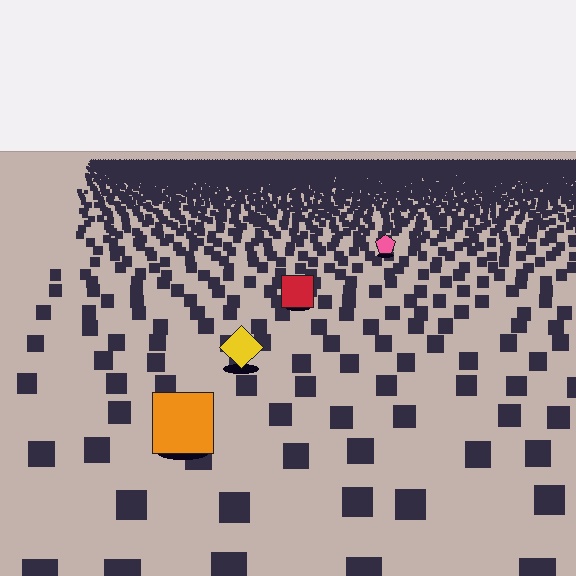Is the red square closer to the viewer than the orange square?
No. The orange square is closer — you can tell from the texture gradient: the ground texture is coarser near it.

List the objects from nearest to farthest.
From nearest to farthest: the orange square, the yellow diamond, the red square, the pink pentagon.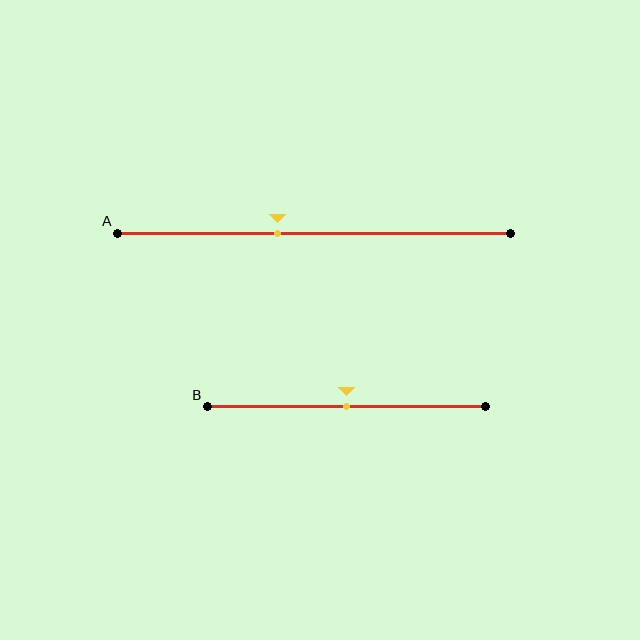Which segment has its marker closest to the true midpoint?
Segment B has its marker closest to the true midpoint.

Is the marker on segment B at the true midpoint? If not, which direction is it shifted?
Yes, the marker on segment B is at the true midpoint.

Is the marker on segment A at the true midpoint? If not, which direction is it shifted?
No, the marker on segment A is shifted to the left by about 9% of the segment length.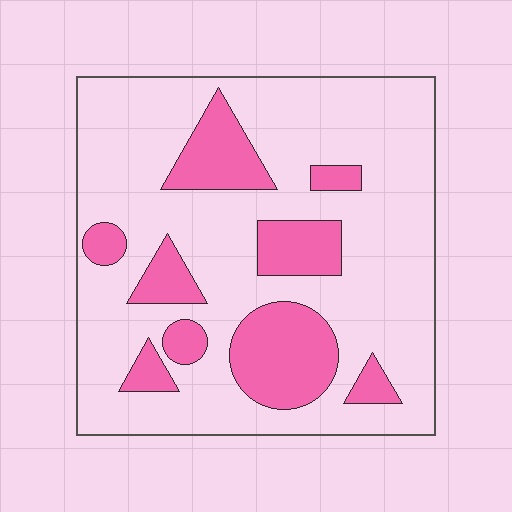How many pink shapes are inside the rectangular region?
9.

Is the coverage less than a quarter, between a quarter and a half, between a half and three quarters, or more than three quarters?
Less than a quarter.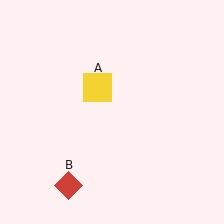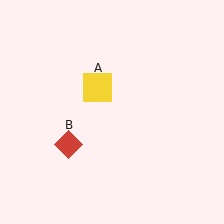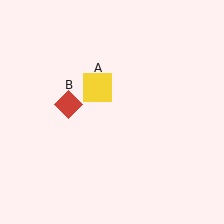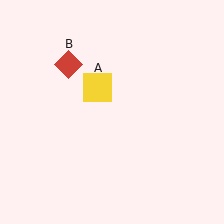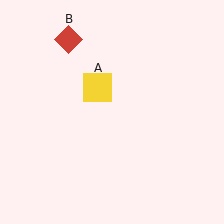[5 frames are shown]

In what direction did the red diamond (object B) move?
The red diamond (object B) moved up.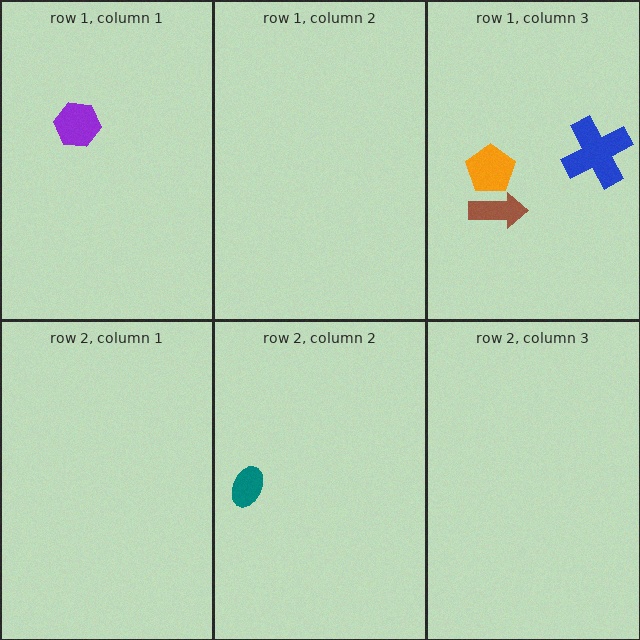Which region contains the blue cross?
The row 1, column 3 region.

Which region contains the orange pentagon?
The row 1, column 3 region.